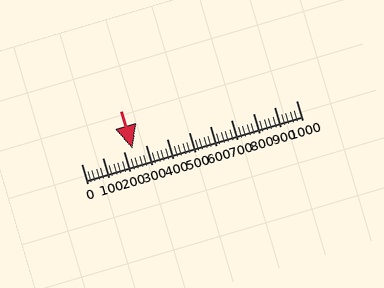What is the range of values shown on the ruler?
The ruler shows values from 0 to 1000.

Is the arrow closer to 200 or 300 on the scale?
The arrow is closer to 200.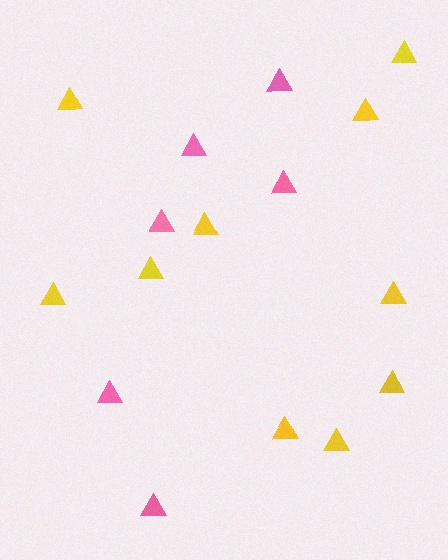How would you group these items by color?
There are 2 groups: one group of pink triangles (6) and one group of yellow triangles (10).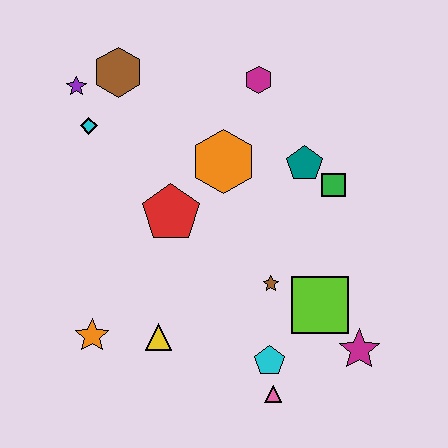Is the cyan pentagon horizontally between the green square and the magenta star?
No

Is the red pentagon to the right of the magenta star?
No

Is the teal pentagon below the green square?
No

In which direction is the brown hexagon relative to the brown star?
The brown hexagon is above the brown star.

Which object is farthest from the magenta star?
The purple star is farthest from the magenta star.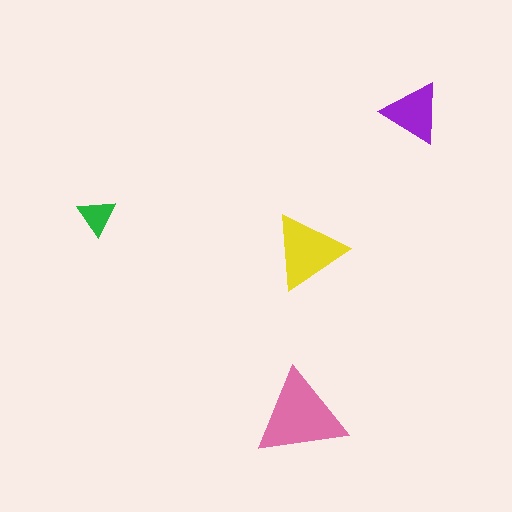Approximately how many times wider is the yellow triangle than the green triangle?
About 2 times wider.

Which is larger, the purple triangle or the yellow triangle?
The yellow one.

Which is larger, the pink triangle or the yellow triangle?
The pink one.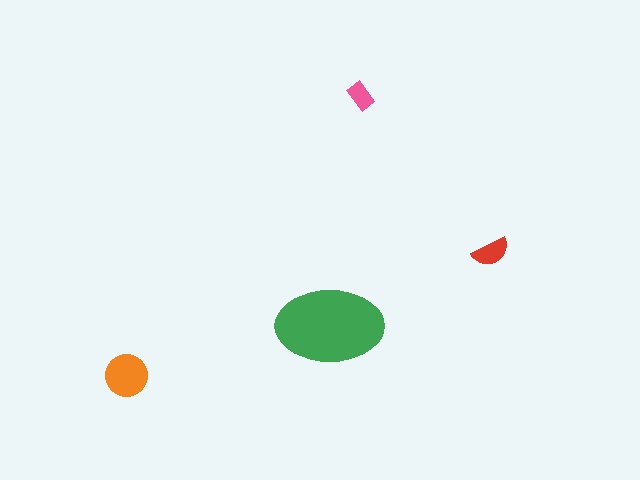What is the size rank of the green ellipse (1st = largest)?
1st.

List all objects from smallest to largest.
The pink rectangle, the red semicircle, the orange circle, the green ellipse.